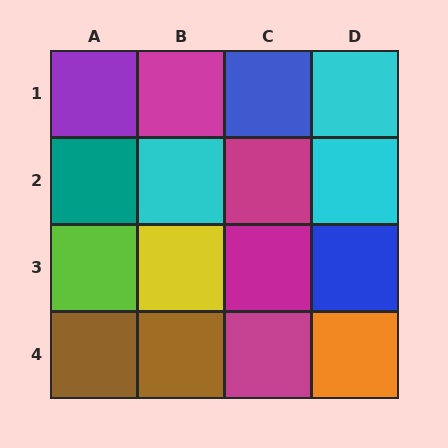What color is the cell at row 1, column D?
Cyan.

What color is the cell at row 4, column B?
Brown.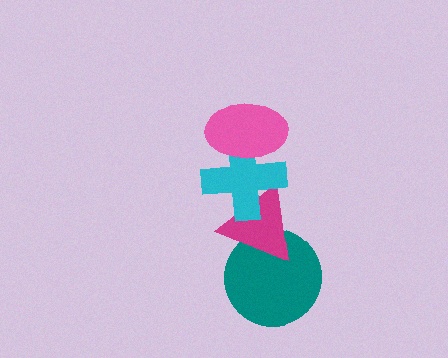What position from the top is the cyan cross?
The cyan cross is 2nd from the top.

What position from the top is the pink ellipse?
The pink ellipse is 1st from the top.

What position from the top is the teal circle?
The teal circle is 4th from the top.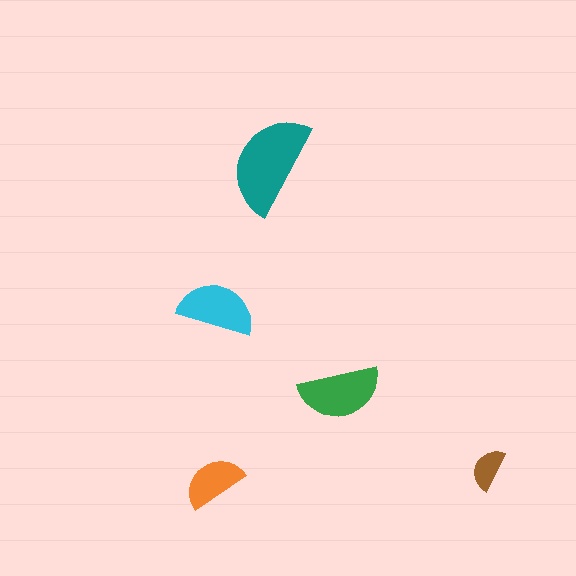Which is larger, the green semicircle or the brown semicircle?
The green one.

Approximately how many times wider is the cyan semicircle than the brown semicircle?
About 2 times wider.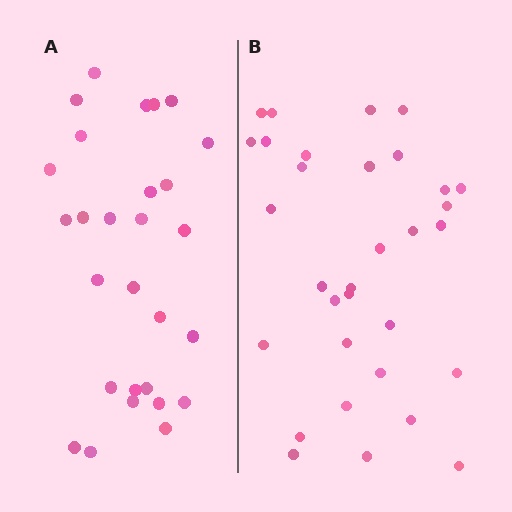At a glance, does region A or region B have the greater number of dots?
Region B (the right region) has more dots.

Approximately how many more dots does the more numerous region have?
Region B has about 4 more dots than region A.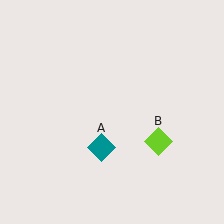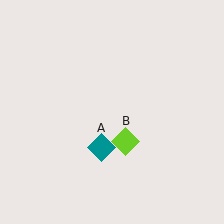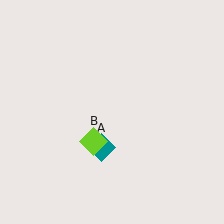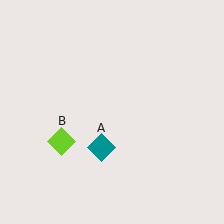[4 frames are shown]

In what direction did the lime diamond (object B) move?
The lime diamond (object B) moved left.